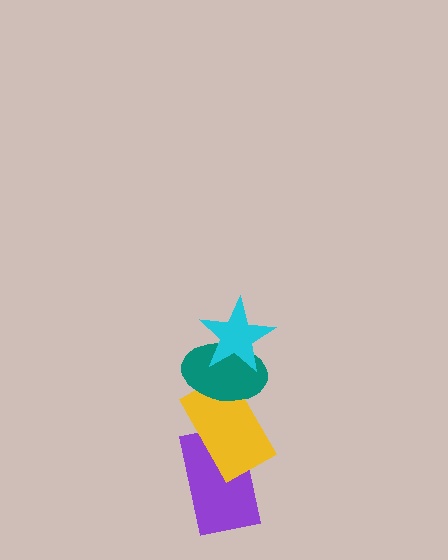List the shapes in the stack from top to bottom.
From top to bottom: the cyan star, the teal ellipse, the yellow rectangle, the purple rectangle.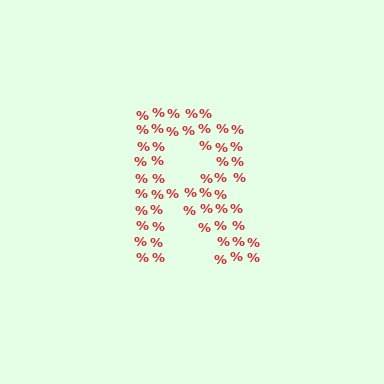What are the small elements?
The small elements are percent signs.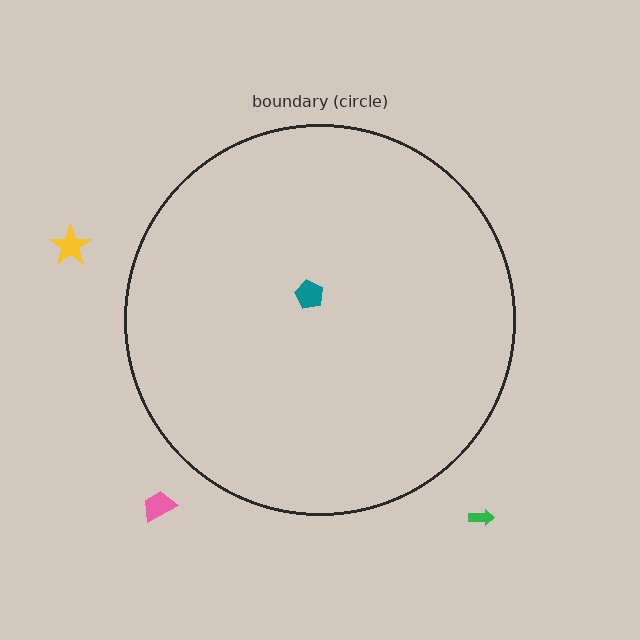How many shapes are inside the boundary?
1 inside, 3 outside.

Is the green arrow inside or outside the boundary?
Outside.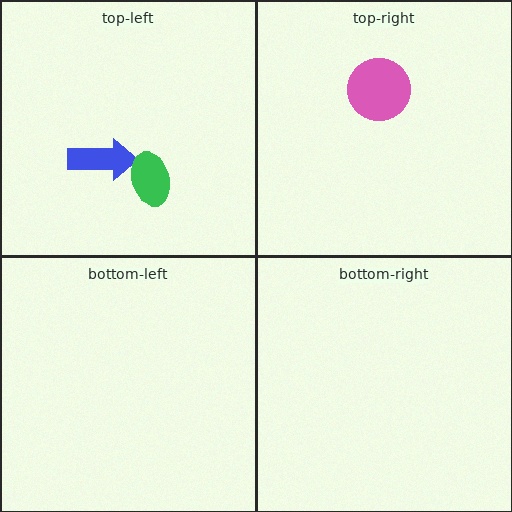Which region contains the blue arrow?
The top-left region.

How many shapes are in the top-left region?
2.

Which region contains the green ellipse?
The top-left region.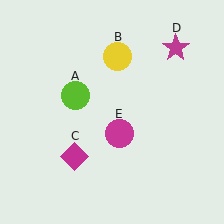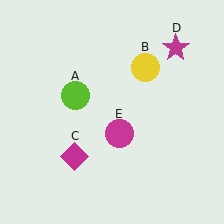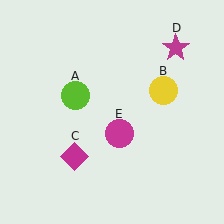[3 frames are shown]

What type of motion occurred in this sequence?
The yellow circle (object B) rotated clockwise around the center of the scene.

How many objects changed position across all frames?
1 object changed position: yellow circle (object B).